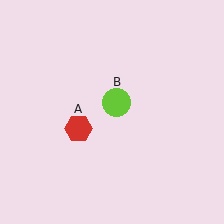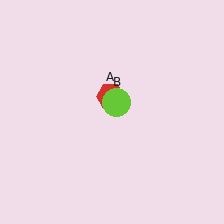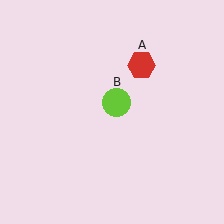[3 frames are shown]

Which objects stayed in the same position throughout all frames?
Lime circle (object B) remained stationary.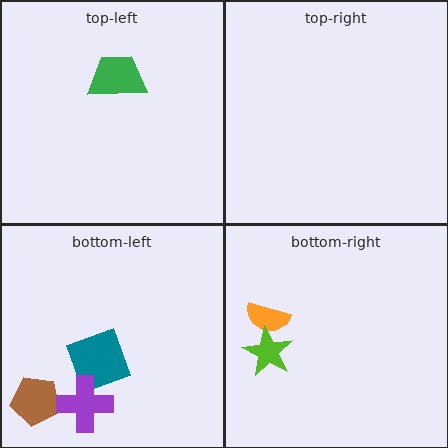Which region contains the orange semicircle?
The bottom-right region.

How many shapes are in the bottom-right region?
2.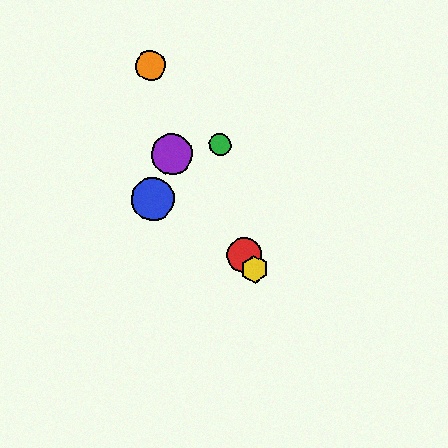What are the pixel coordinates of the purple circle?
The purple circle is at (172, 154).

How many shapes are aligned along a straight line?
3 shapes (the red circle, the yellow hexagon, the purple circle) are aligned along a straight line.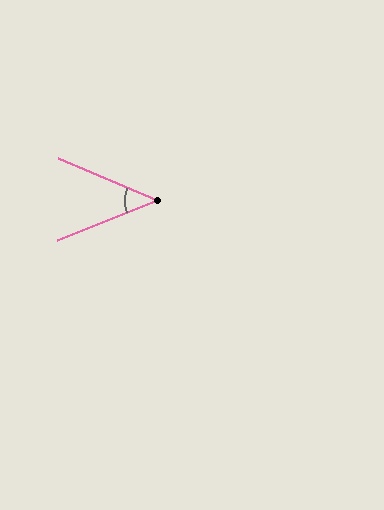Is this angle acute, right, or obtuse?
It is acute.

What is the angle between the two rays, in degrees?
Approximately 45 degrees.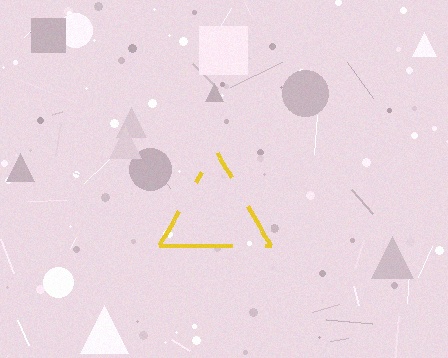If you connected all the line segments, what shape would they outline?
They would outline a triangle.